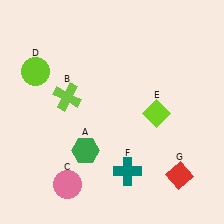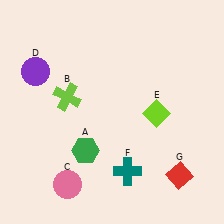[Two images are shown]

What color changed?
The circle (D) changed from lime in Image 1 to purple in Image 2.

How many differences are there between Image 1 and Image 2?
There is 1 difference between the two images.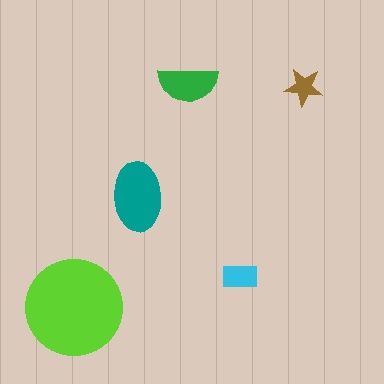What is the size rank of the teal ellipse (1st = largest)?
2nd.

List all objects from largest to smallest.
The lime circle, the teal ellipse, the green semicircle, the cyan rectangle, the brown star.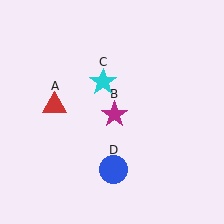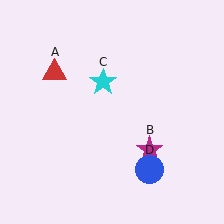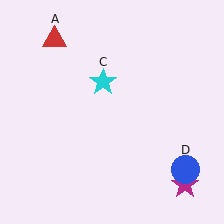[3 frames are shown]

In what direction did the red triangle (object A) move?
The red triangle (object A) moved up.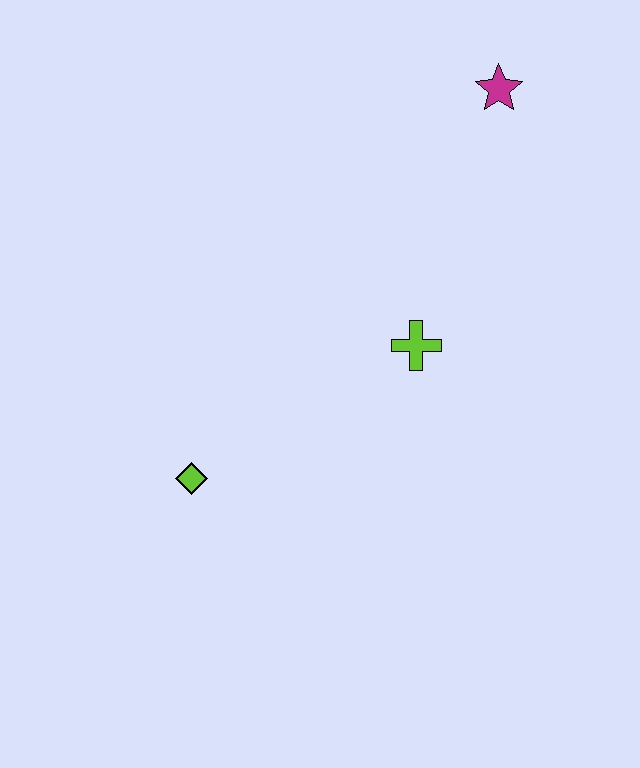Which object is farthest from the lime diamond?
The magenta star is farthest from the lime diamond.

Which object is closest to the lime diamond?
The lime cross is closest to the lime diamond.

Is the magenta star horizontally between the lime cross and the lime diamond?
No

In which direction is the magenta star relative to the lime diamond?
The magenta star is above the lime diamond.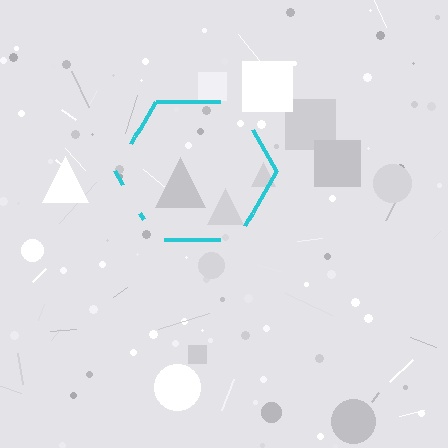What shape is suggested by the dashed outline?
The dashed outline suggests a hexagon.